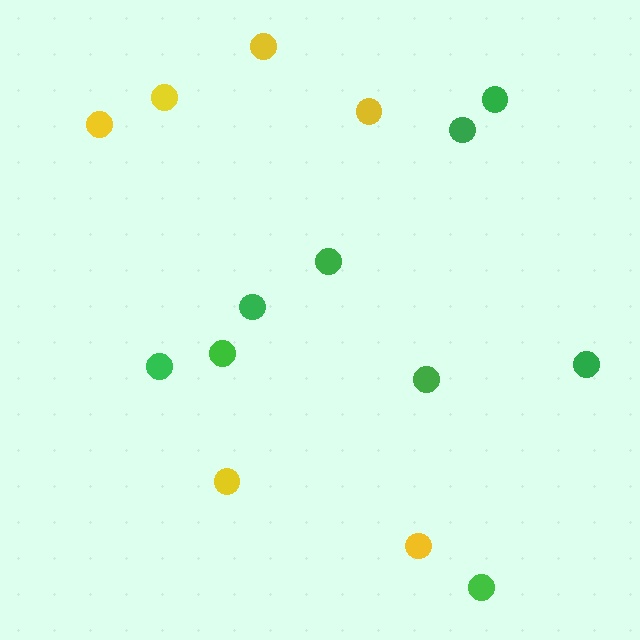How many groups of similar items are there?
There are 2 groups: one group of yellow circles (6) and one group of green circles (9).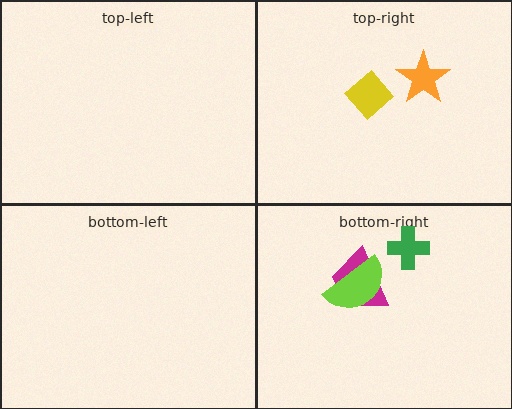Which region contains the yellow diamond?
The top-right region.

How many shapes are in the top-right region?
2.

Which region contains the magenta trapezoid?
The bottom-right region.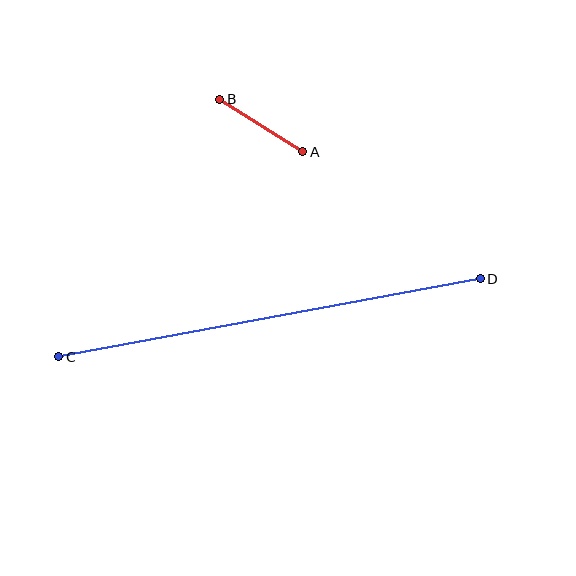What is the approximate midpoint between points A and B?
The midpoint is at approximately (261, 125) pixels.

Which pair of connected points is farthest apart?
Points C and D are farthest apart.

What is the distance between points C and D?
The distance is approximately 428 pixels.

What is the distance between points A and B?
The distance is approximately 98 pixels.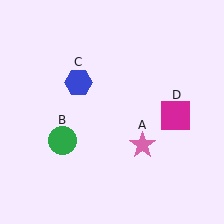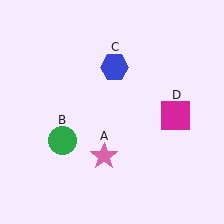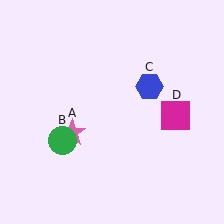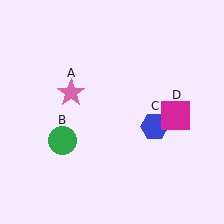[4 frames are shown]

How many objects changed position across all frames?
2 objects changed position: pink star (object A), blue hexagon (object C).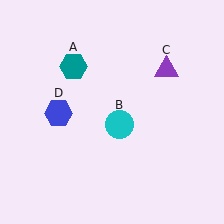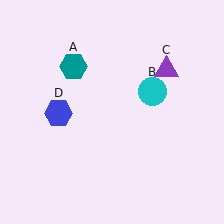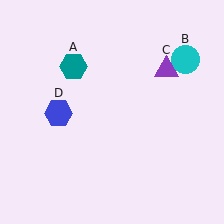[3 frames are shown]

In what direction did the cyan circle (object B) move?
The cyan circle (object B) moved up and to the right.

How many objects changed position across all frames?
1 object changed position: cyan circle (object B).